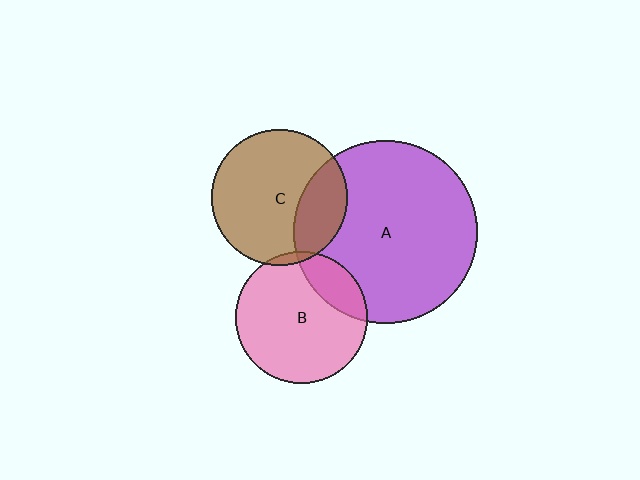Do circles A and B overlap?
Yes.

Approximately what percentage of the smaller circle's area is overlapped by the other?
Approximately 20%.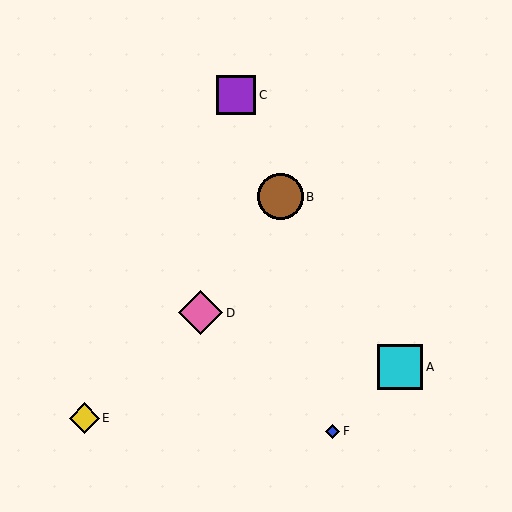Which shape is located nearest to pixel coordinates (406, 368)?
The cyan square (labeled A) at (400, 367) is nearest to that location.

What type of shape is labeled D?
Shape D is a pink diamond.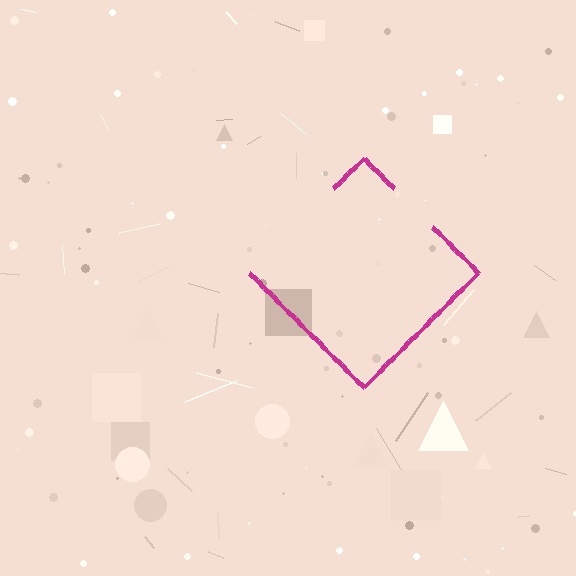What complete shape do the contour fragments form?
The contour fragments form a diamond.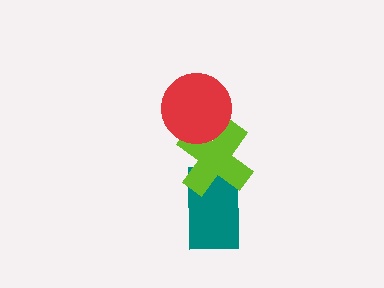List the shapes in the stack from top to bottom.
From top to bottom: the red circle, the lime cross, the teal rectangle.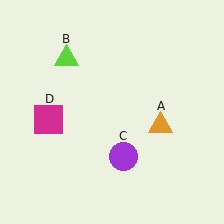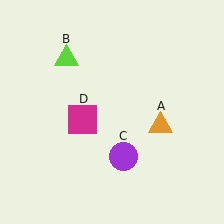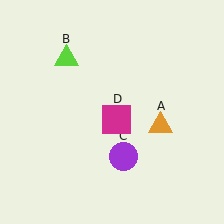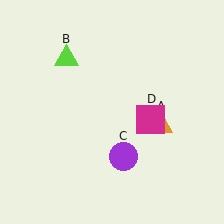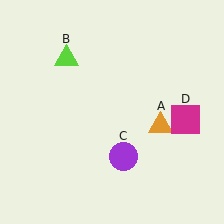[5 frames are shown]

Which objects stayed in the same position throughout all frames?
Orange triangle (object A) and lime triangle (object B) and purple circle (object C) remained stationary.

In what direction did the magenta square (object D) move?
The magenta square (object D) moved right.